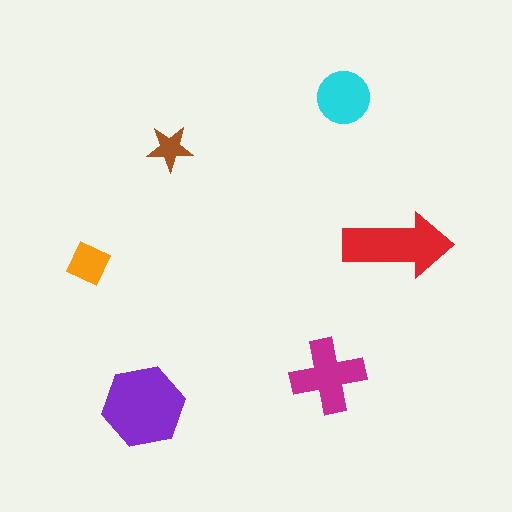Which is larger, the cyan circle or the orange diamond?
The cyan circle.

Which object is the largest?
The purple hexagon.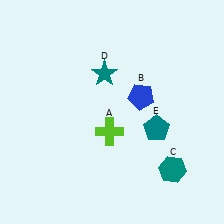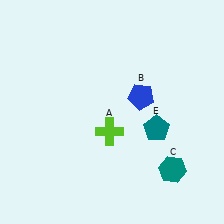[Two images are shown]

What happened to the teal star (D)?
The teal star (D) was removed in Image 2. It was in the top-left area of Image 1.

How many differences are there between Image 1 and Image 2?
There is 1 difference between the two images.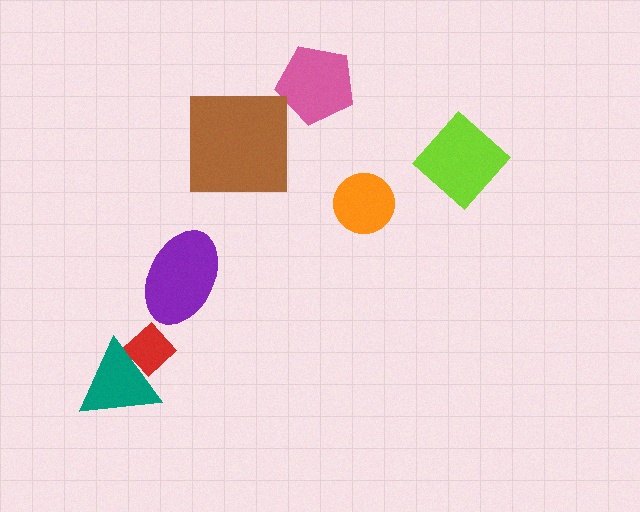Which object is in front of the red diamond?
The teal triangle is in front of the red diamond.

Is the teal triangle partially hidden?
No, no other shape covers it.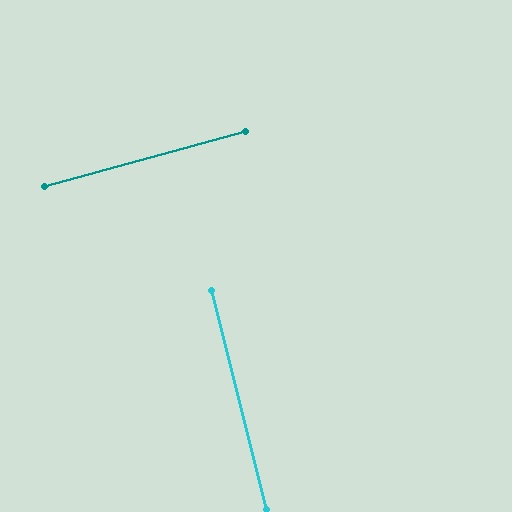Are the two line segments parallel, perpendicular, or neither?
Perpendicular — they meet at approximately 89°.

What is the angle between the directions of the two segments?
Approximately 89 degrees.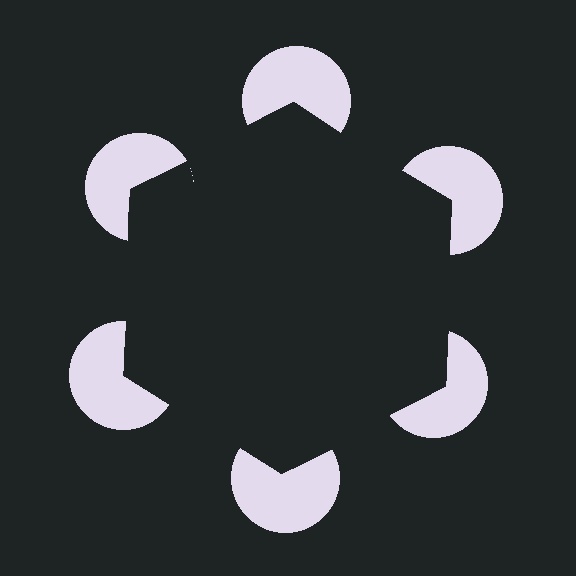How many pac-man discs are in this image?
There are 6 — one at each vertex of the illusory hexagon.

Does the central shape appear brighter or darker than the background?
It typically appears slightly darker than the background, even though no actual brightness change is drawn.